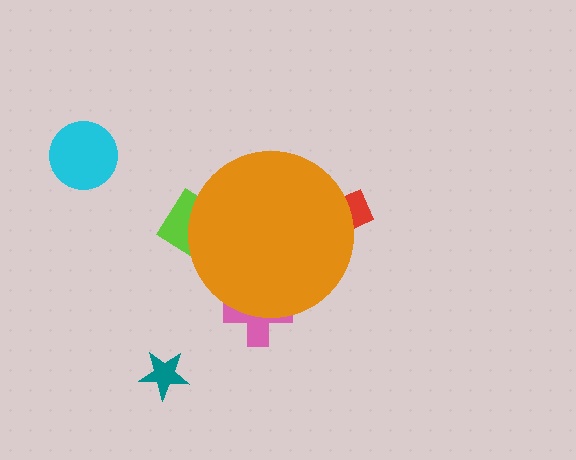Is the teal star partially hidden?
No, the teal star is fully visible.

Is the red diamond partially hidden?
Yes, the red diamond is partially hidden behind the orange circle.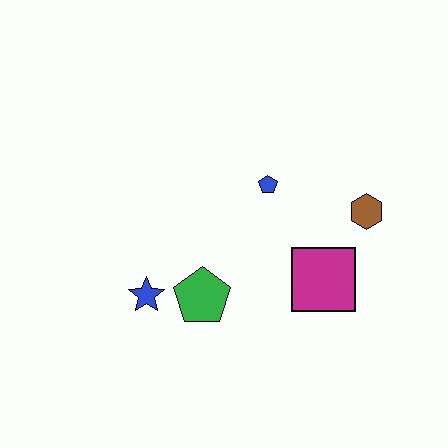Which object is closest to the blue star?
The green pentagon is closest to the blue star.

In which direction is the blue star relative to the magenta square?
The blue star is to the left of the magenta square.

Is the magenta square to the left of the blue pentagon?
No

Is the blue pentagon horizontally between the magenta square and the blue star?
Yes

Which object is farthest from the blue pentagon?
The blue star is farthest from the blue pentagon.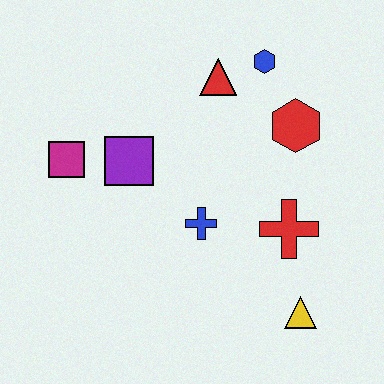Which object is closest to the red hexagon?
The blue hexagon is closest to the red hexagon.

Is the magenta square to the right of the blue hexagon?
No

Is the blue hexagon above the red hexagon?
Yes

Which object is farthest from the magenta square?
The yellow triangle is farthest from the magenta square.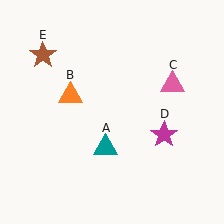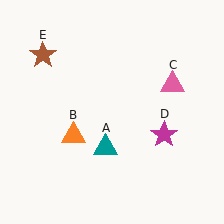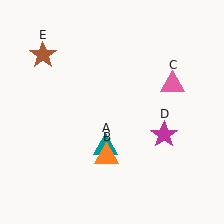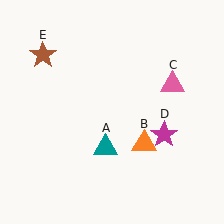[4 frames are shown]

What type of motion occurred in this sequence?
The orange triangle (object B) rotated counterclockwise around the center of the scene.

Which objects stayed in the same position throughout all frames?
Teal triangle (object A) and pink triangle (object C) and magenta star (object D) and brown star (object E) remained stationary.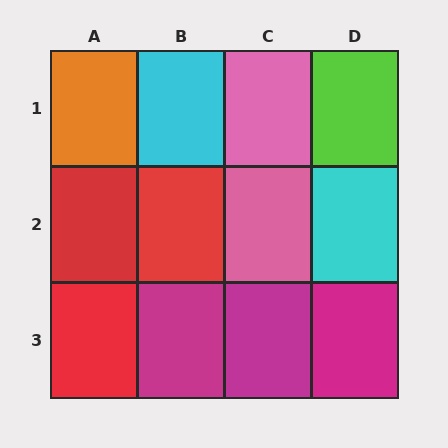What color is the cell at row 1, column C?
Pink.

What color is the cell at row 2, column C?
Pink.